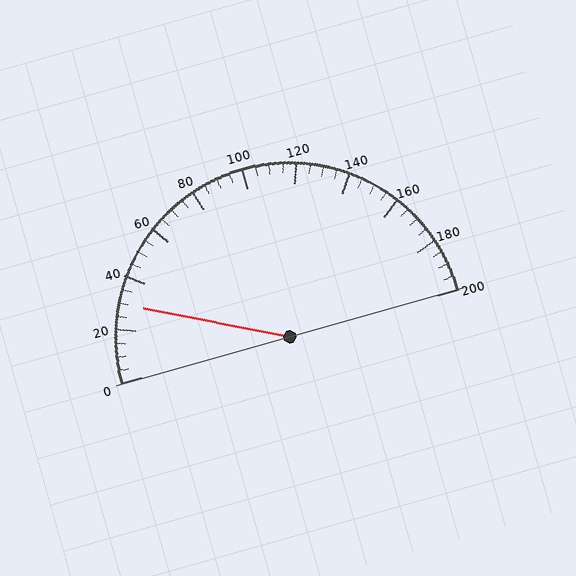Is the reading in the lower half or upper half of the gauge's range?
The reading is in the lower half of the range (0 to 200).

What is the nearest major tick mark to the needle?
The nearest major tick mark is 40.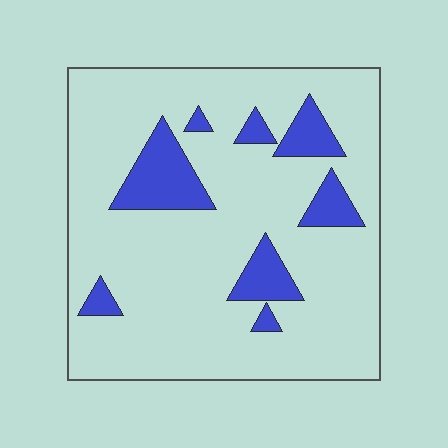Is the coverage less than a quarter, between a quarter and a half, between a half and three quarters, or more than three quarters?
Less than a quarter.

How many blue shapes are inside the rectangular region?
8.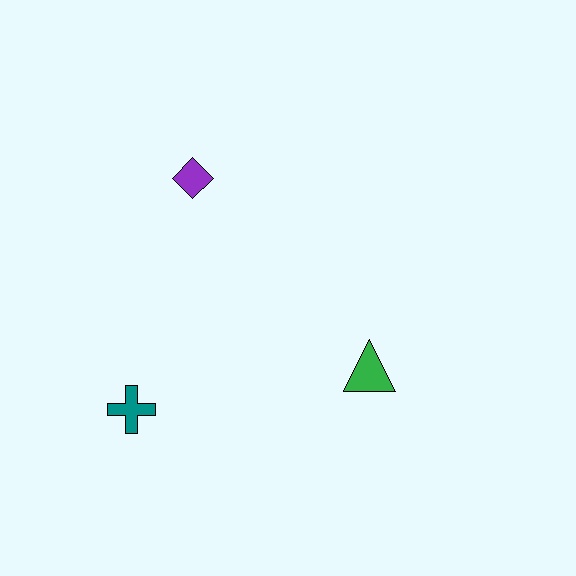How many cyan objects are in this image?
There are no cyan objects.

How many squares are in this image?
There are no squares.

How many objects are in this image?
There are 3 objects.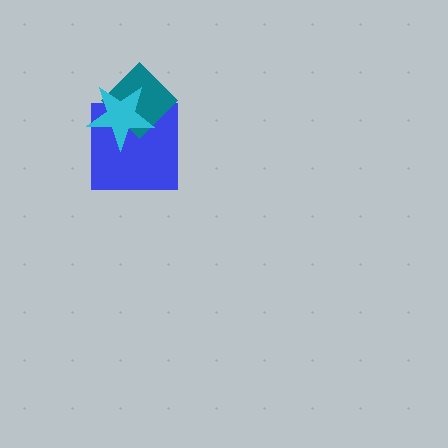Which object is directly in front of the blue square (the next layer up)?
The teal diamond is directly in front of the blue square.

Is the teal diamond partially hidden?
Yes, it is partially covered by another shape.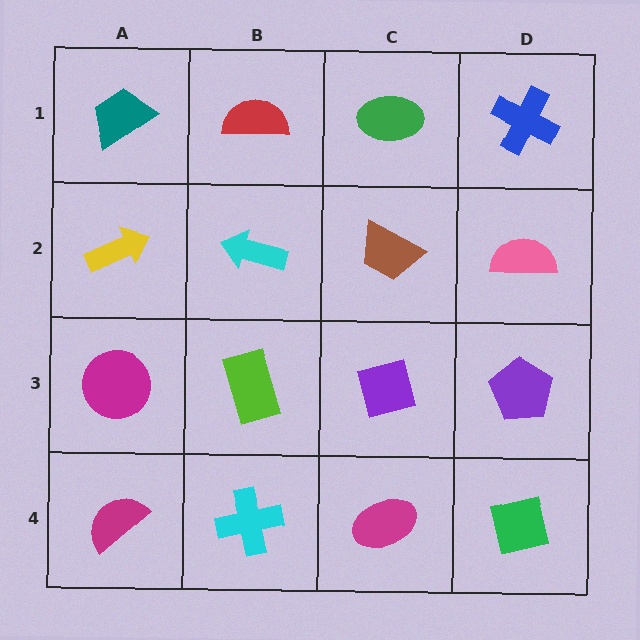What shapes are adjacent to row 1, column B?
A cyan arrow (row 2, column B), a teal trapezoid (row 1, column A), a green ellipse (row 1, column C).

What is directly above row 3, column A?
A yellow arrow.